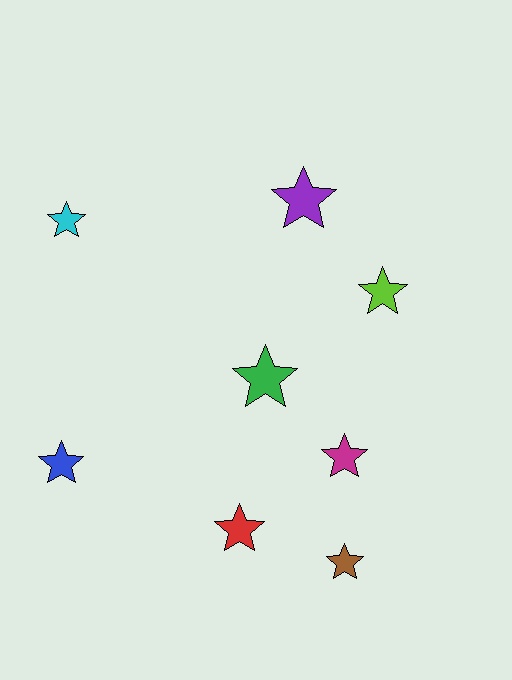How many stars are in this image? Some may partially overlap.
There are 8 stars.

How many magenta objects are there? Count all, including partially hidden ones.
There is 1 magenta object.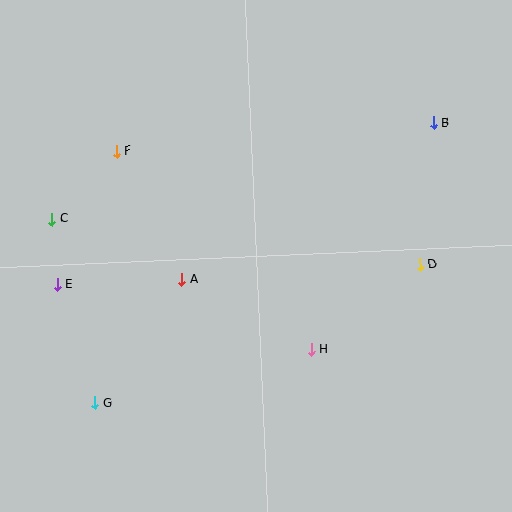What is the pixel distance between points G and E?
The distance between G and E is 124 pixels.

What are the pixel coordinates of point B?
Point B is at (434, 123).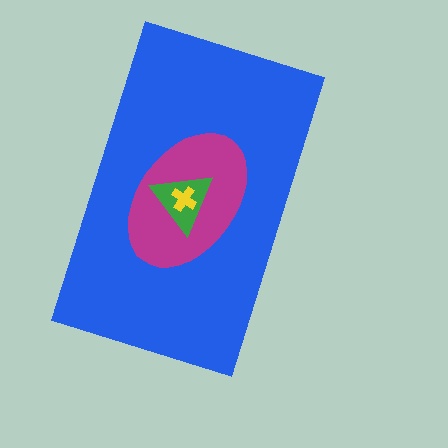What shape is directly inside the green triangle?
The yellow cross.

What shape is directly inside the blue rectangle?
The magenta ellipse.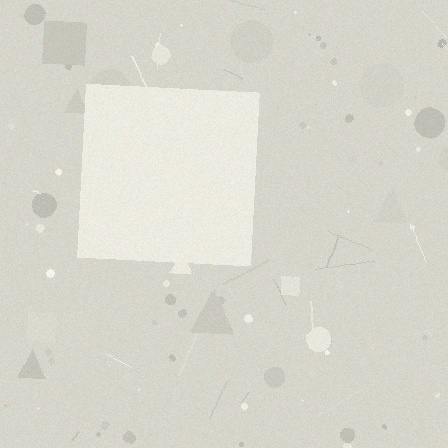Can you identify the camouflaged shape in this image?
The camouflaged shape is a square.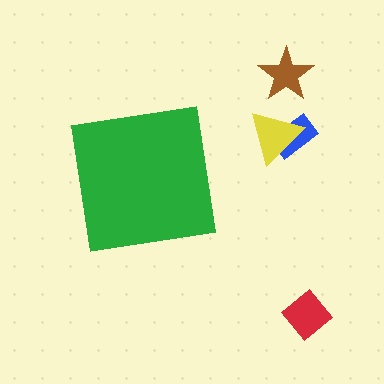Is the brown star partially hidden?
No, the brown star is fully visible.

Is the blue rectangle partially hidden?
No, the blue rectangle is fully visible.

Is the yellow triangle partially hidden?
No, the yellow triangle is fully visible.